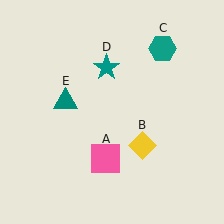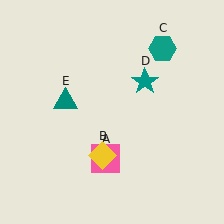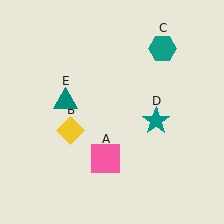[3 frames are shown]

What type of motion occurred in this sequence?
The yellow diamond (object B), teal star (object D) rotated clockwise around the center of the scene.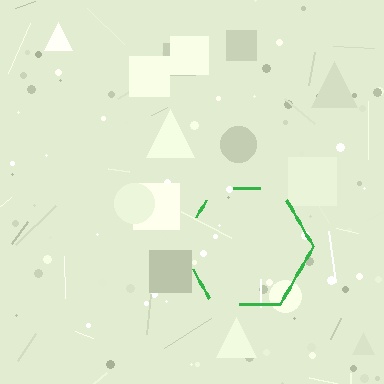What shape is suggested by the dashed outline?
The dashed outline suggests a hexagon.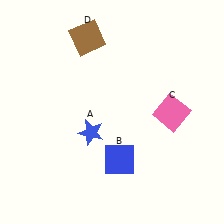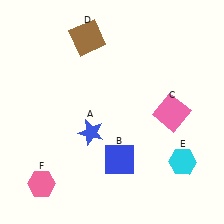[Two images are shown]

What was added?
A cyan hexagon (E), a pink hexagon (F) were added in Image 2.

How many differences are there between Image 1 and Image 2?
There are 2 differences between the two images.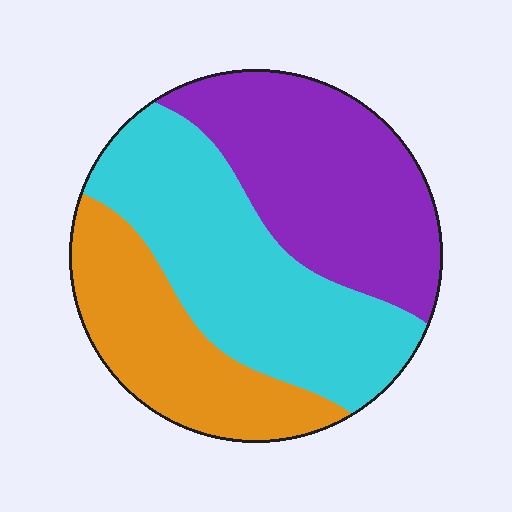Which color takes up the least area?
Orange, at roughly 25%.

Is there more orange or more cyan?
Cyan.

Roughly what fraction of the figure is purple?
Purple takes up about one third (1/3) of the figure.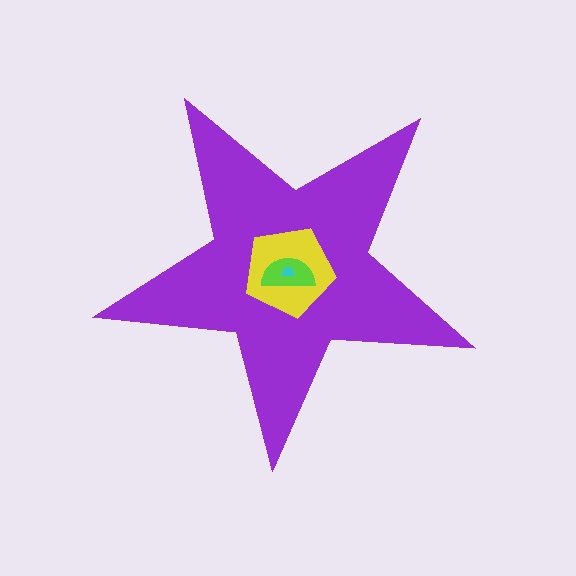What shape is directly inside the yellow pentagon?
The lime semicircle.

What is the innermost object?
The cyan trapezoid.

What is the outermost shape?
The purple star.